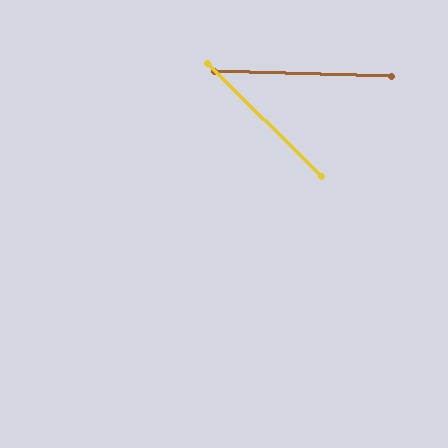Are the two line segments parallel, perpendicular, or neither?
Neither parallel nor perpendicular — they differ by about 43°.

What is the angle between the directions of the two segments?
Approximately 43 degrees.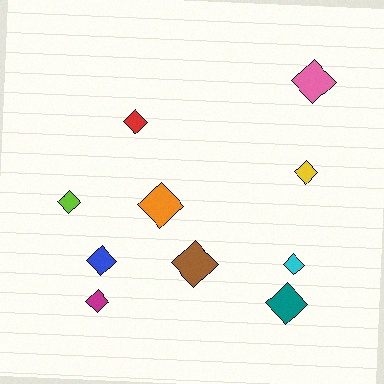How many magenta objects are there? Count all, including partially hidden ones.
There is 1 magenta object.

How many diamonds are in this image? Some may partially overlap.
There are 10 diamonds.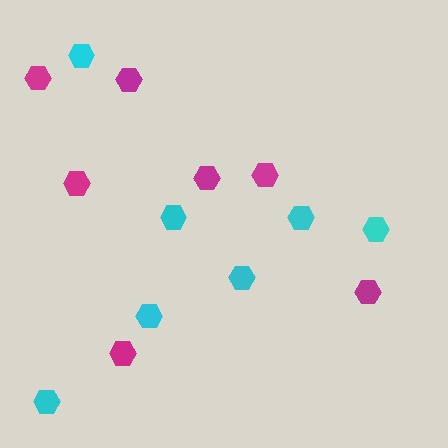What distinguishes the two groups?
There are 2 groups: one group of cyan hexagons (7) and one group of magenta hexagons (7).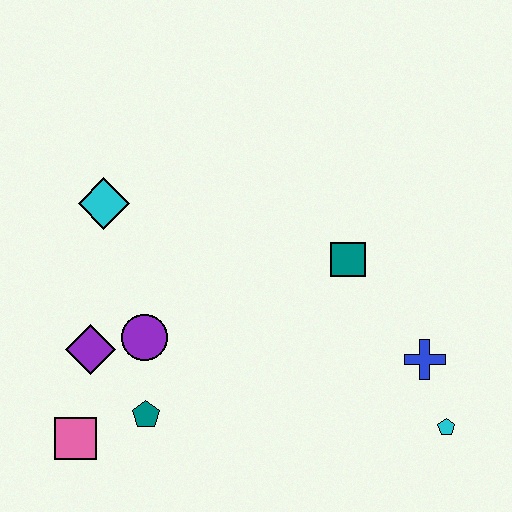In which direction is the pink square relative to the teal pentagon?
The pink square is to the left of the teal pentagon.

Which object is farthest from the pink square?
The cyan pentagon is farthest from the pink square.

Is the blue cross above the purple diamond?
No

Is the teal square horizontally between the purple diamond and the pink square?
No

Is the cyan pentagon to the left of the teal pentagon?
No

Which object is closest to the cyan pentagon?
The blue cross is closest to the cyan pentagon.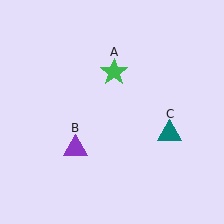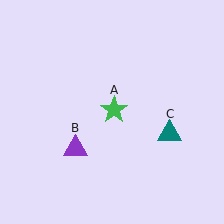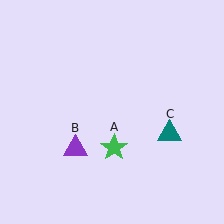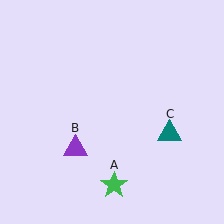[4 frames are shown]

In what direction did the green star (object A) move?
The green star (object A) moved down.